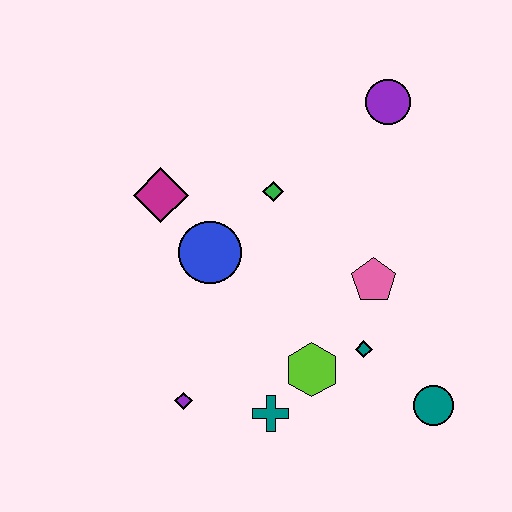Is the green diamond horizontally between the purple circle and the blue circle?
Yes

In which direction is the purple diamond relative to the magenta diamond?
The purple diamond is below the magenta diamond.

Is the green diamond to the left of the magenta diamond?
No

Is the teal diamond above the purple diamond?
Yes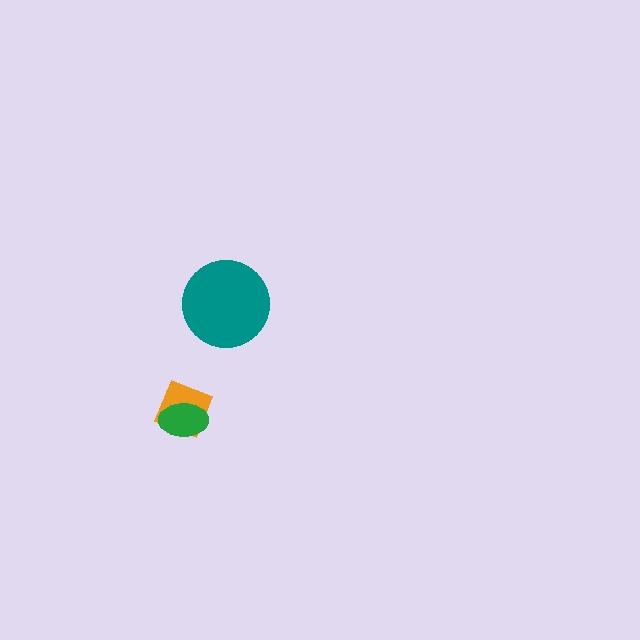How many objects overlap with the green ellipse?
1 object overlaps with the green ellipse.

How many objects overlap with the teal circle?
0 objects overlap with the teal circle.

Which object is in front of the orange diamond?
The green ellipse is in front of the orange diamond.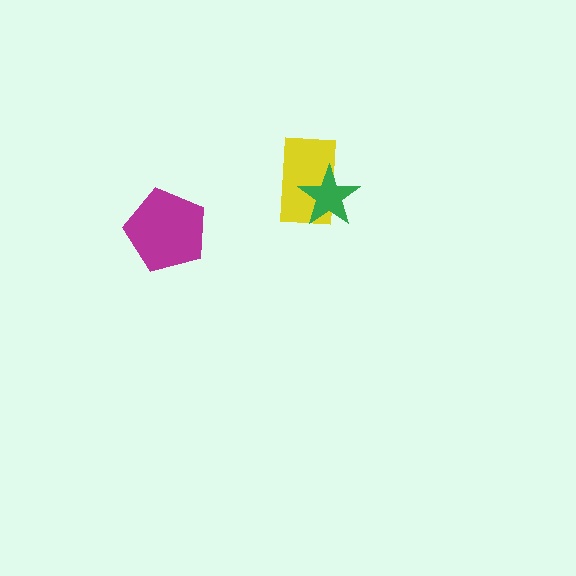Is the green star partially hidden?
No, no other shape covers it.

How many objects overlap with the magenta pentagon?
0 objects overlap with the magenta pentagon.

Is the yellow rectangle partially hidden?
Yes, it is partially covered by another shape.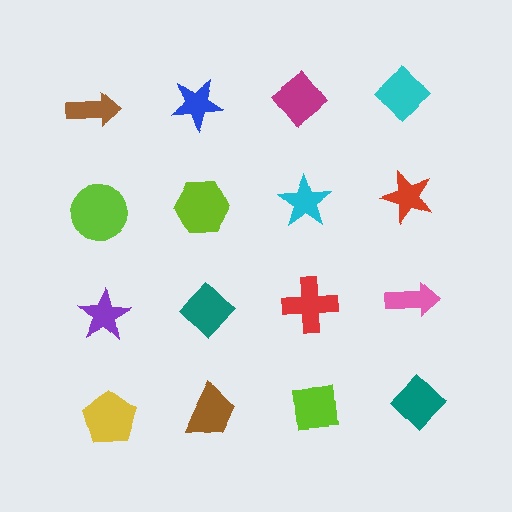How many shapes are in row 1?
4 shapes.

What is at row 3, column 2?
A teal diamond.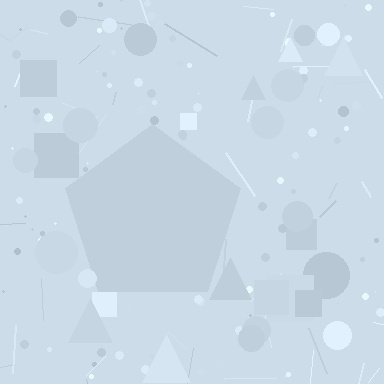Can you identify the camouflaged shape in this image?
The camouflaged shape is a pentagon.